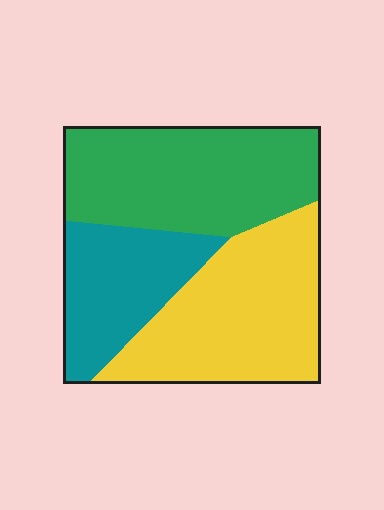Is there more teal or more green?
Green.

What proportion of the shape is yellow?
Yellow takes up about three eighths (3/8) of the shape.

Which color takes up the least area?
Teal, at roughly 25%.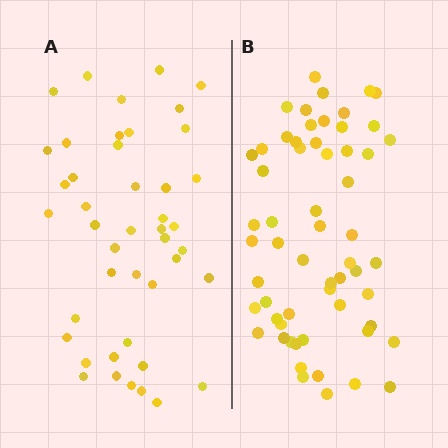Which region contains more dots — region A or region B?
Region B (the right region) has more dots.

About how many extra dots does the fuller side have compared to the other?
Region B has approximately 15 more dots than region A.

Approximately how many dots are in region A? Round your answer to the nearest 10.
About 40 dots. (The exact count is 44, which rounds to 40.)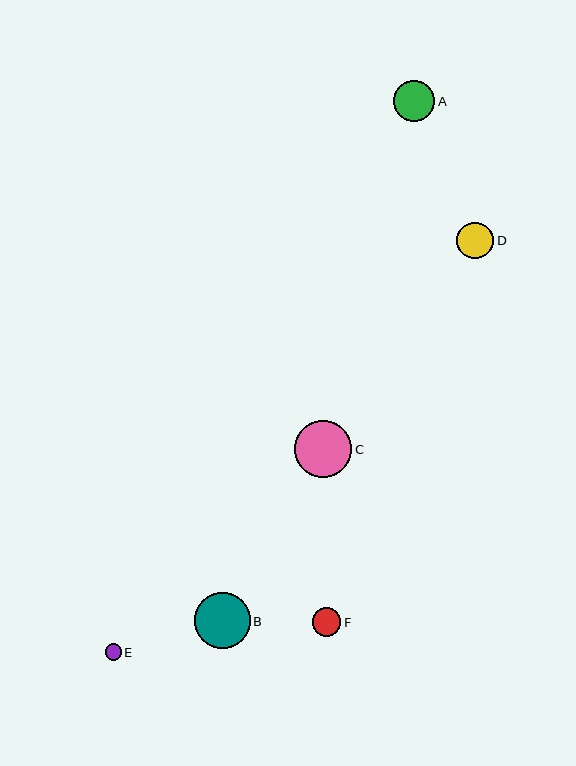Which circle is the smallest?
Circle E is the smallest with a size of approximately 16 pixels.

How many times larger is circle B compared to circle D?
Circle B is approximately 1.5 times the size of circle D.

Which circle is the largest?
Circle C is the largest with a size of approximately 57 pixels.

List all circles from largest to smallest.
From largest to smallest: C, B, A, D, F, E.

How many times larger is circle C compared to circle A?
Circle C is approximately 1.4 times the size of circle A.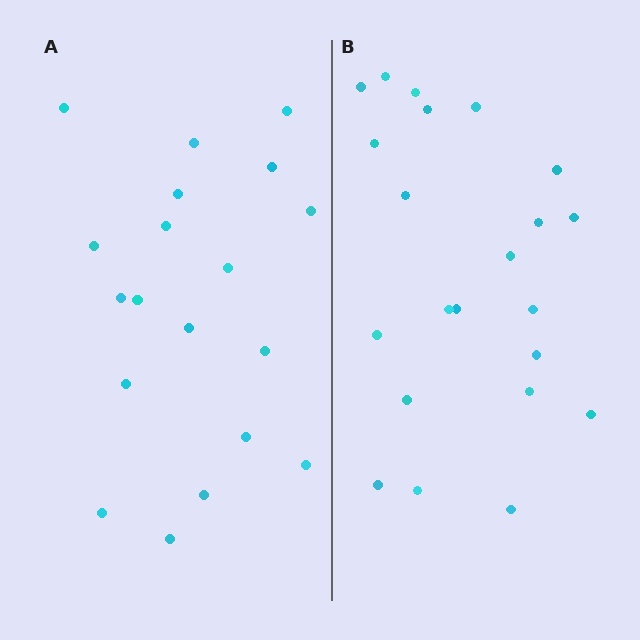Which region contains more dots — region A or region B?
Region B (the right region) has more dots.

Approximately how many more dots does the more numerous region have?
Region B has just a few more — roughly 2 or 3 more dots than region A.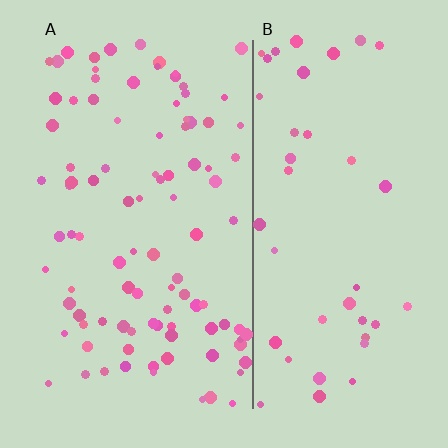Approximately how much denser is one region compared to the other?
Approximately 2.2× — region A over region B.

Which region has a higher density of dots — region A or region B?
A (the left).